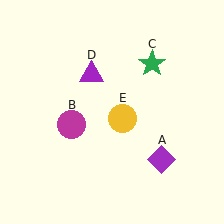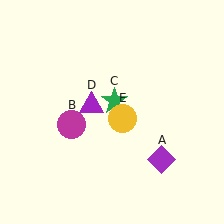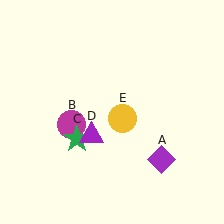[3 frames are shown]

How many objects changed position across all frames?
2 objects changed position: green star (object C), purple triangle (object D).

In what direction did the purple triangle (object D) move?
The purple triangle (object D) moved down.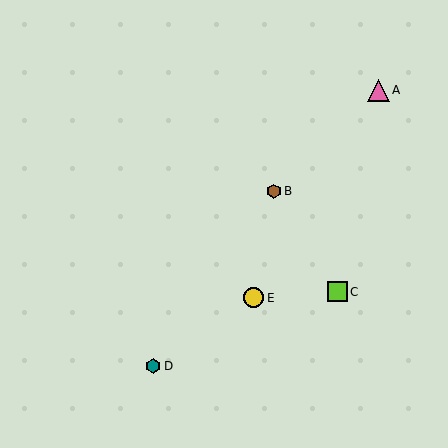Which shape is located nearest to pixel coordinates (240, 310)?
The yellow circle (labeled E) at (254, 298) is nearest to that location.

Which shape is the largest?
The pink triangle (labeled A) is the largest.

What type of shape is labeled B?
Shape B is a brown hexagon.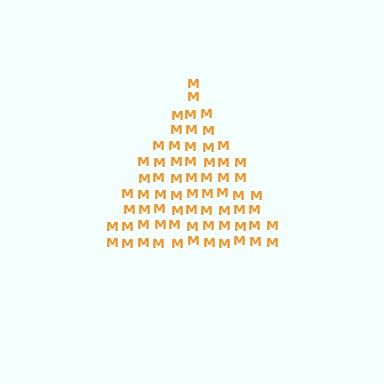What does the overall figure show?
The overall figure shows a triangle.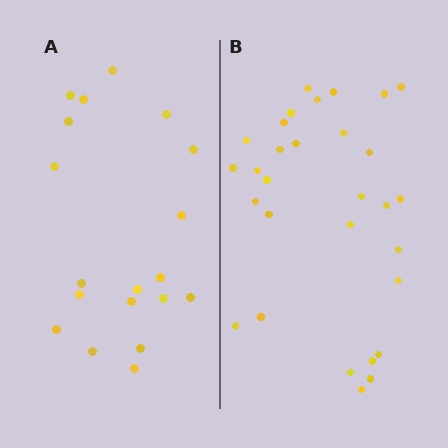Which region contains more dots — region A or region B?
Region B (the right region) has more dots.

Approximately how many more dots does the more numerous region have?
Region B has roughly 12 or so more dots than region A.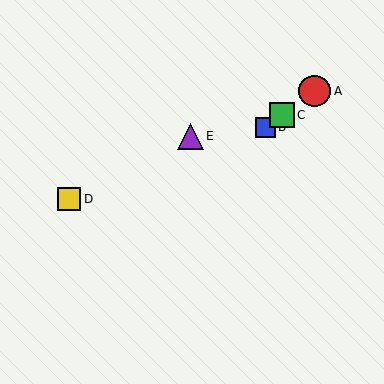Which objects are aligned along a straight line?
Objects A, B, C are aligned along a straight line.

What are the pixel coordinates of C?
Object C is at (282, 115).